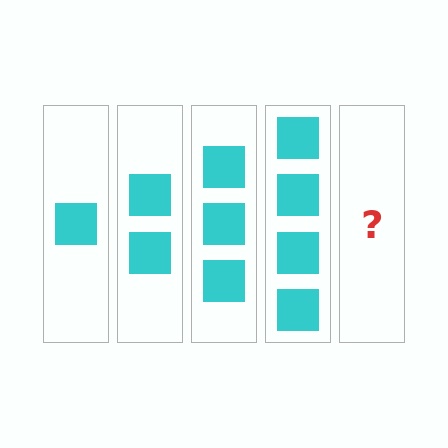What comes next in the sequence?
The next element should be 5 squares.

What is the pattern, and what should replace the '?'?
The pattern is that each step adds one more square. The '?' should be 5 squares.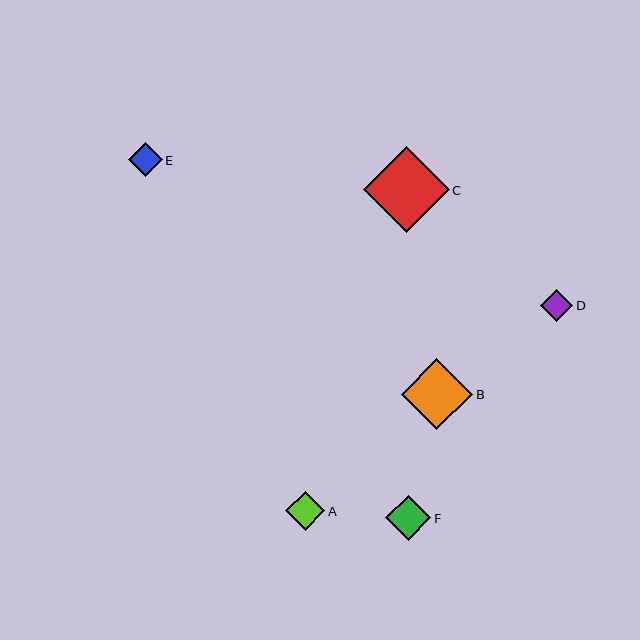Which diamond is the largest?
Diamond C is the largest with a size of approximately 86 pixels.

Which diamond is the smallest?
Diamond D is the smallest with a size of approximately 32 pixels.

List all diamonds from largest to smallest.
From largest to smallest: C, B, F, A, E, D.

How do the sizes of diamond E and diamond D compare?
Diamond E and diamond D are approximately the same size.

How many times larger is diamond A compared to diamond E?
Diamond A is approximately 1.2 times the size of diamond E.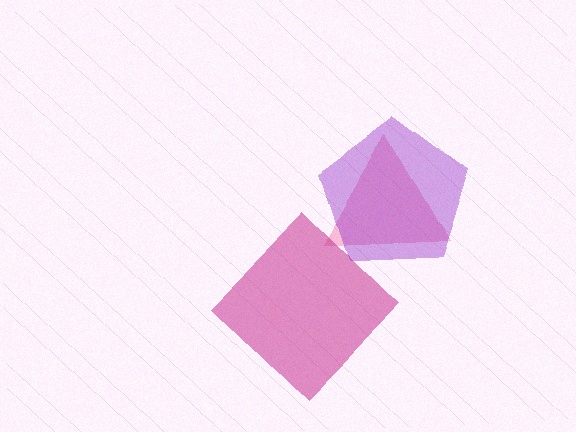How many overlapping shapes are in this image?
There are 3 overlapping shapes in the image.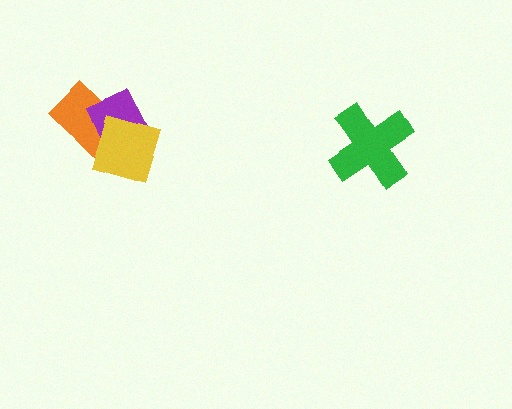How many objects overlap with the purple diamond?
2 objects overlap with the purple diamond.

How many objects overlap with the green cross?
0 objects overlap with the green cross.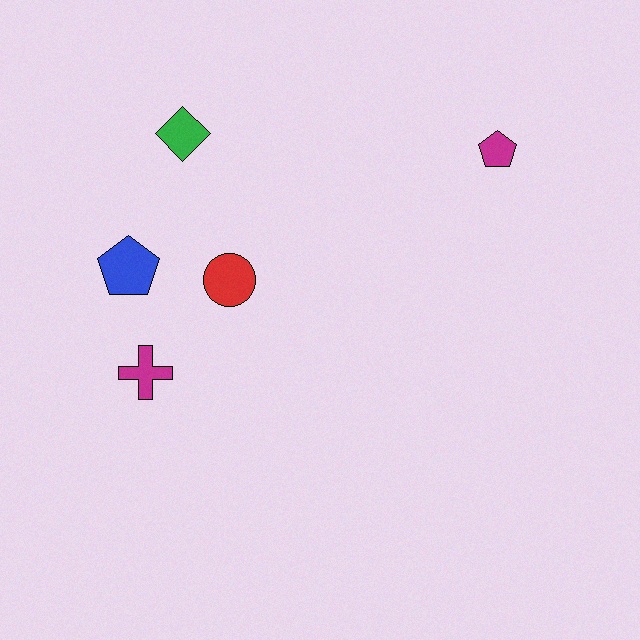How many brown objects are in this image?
There are no brown objects.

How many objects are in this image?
There are 5 objects.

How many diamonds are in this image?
There is 1 diamond.